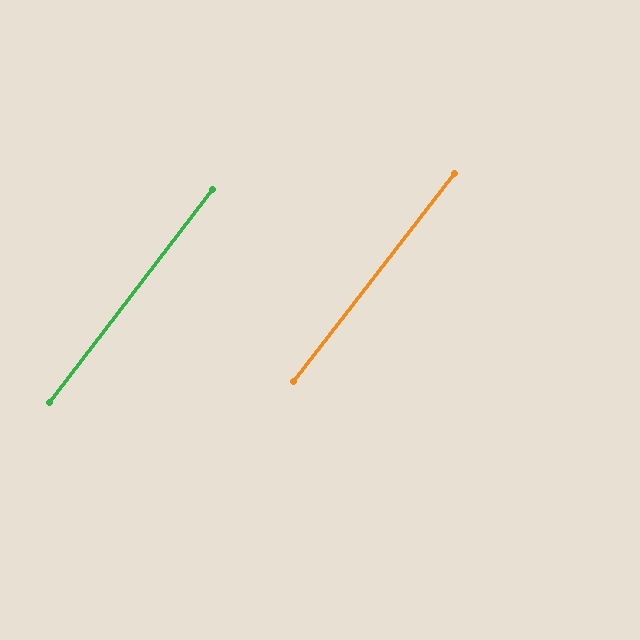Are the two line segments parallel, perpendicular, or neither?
Parallel — their directions differ by only 0.3°.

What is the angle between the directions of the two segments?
Approximately 0 degrees.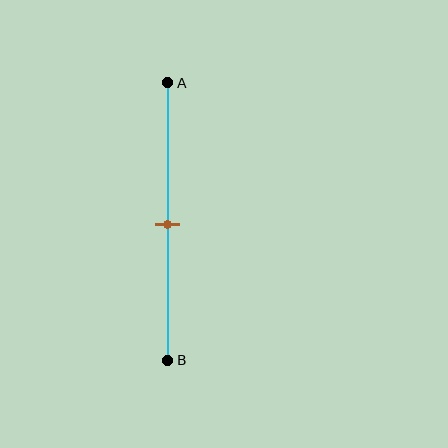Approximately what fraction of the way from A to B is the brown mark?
The brown mark is approximately 50% of the way from A to B.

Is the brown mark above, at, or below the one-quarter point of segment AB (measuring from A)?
The brown mark is below the one-quarter point of segment AB.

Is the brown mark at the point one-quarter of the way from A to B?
No, the mark is at about 50% from A, not at the 25% one-quarter point.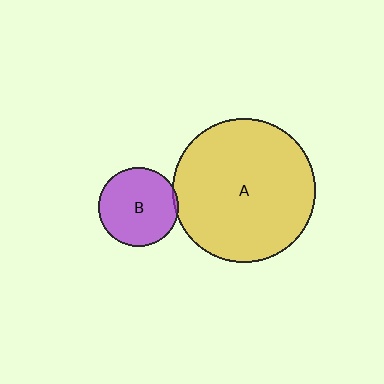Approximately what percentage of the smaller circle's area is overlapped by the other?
Approximately 5%.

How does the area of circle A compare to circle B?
Approximately 3.2 times.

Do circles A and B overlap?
Yes.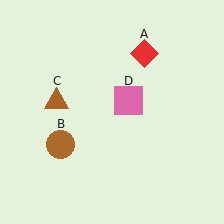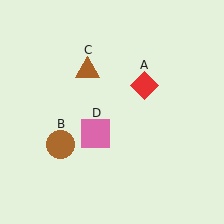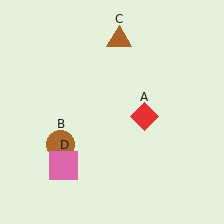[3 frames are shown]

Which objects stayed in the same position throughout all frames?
Brown circle (object B) remained stationary.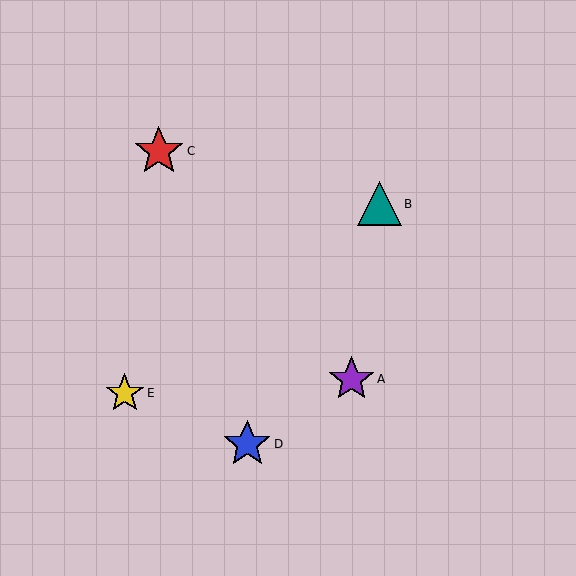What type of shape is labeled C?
Shape C is a red star.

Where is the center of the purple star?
The center of the purple star is at (352, 379).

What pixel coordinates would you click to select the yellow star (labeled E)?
Click at (125, 393) to select the yellow star E.